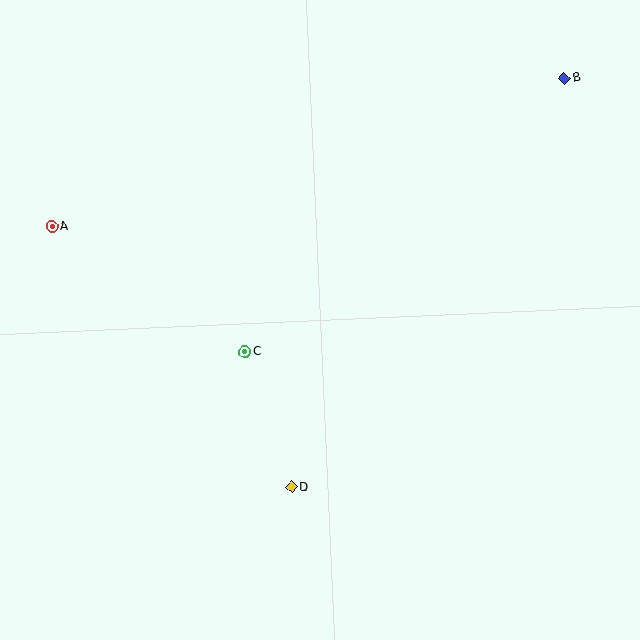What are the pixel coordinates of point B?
Point B is at (564, 78).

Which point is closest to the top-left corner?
Point A is closest to the top-left corner.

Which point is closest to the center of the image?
Point C at (245, 351) is closest to the center.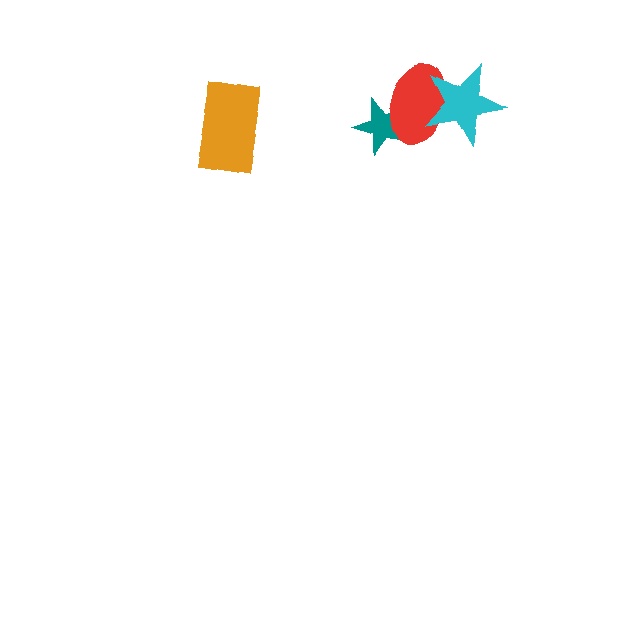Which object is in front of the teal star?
The red ellipse is in front of the teal star.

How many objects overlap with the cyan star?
1 object overlaps with the cyan star.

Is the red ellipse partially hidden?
Yes, it is partially covered by another shape.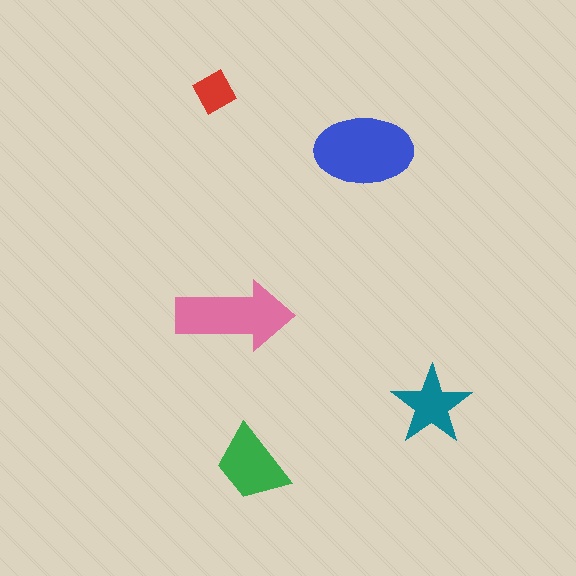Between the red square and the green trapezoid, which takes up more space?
The green trapezoid.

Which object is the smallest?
The red square.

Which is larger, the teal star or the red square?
The teal star.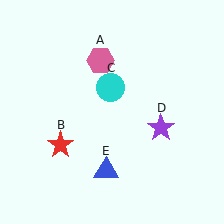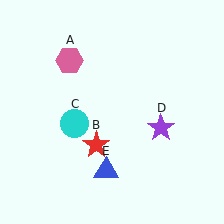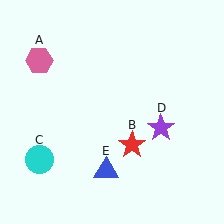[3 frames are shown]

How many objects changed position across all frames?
3 objects changed position: pink hexagon (object A), red star (object B), cyan circle (object C).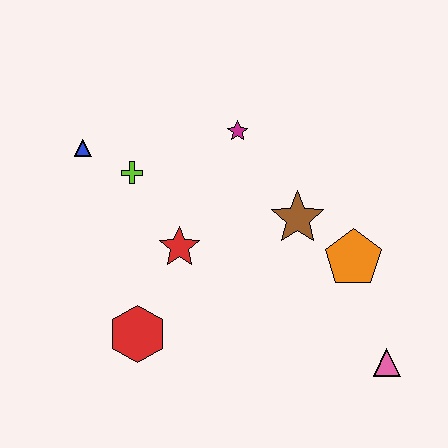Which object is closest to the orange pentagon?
The brown star is closest to the orange pentagon.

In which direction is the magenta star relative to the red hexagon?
The magenta star is above the red hexagon.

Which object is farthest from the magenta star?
The pink triangle is farthest from the magenta star.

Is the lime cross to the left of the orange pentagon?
Yes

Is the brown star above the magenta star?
No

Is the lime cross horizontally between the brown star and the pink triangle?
No